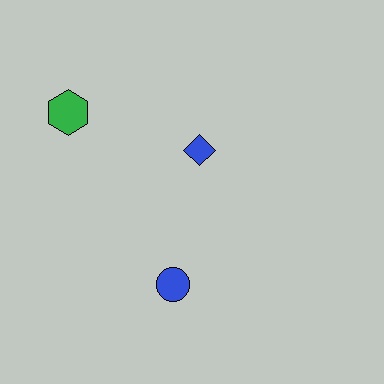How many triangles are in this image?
There are no triangles.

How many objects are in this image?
There are 3 objects.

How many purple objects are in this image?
There are no purple objects.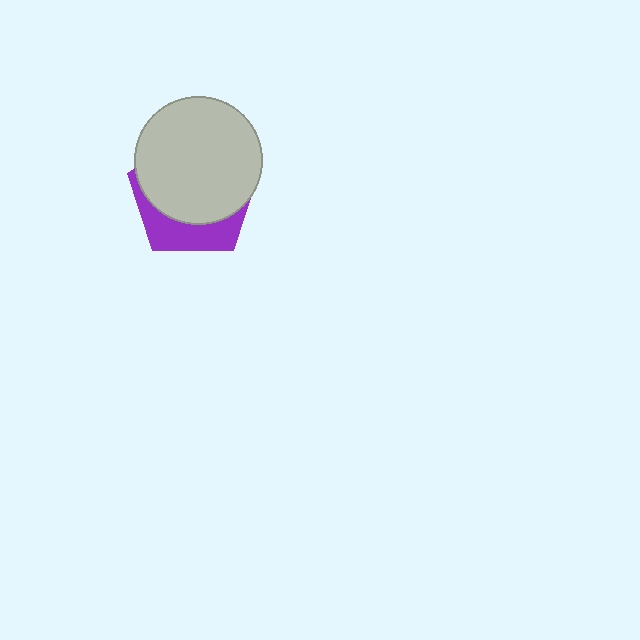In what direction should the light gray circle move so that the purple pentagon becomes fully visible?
The light gray circle should move up. That is the shortest direction to clear the overlap and leave the purple pentagon fully visible.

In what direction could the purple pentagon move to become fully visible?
The purple pentagon could move down. That would shift it out from behind the light gray circle entirely.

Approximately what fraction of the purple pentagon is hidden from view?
Roughly 69% of the purple pentagon is hidden behind the light gray circle.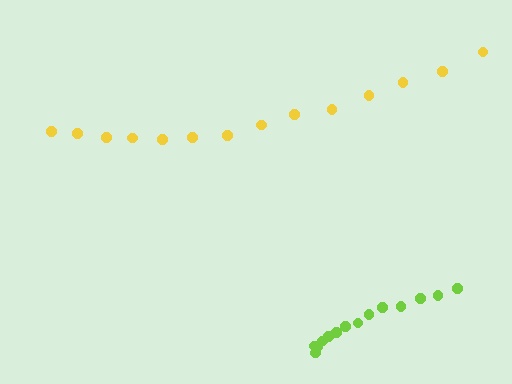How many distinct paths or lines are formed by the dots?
There are 2 distinct paths.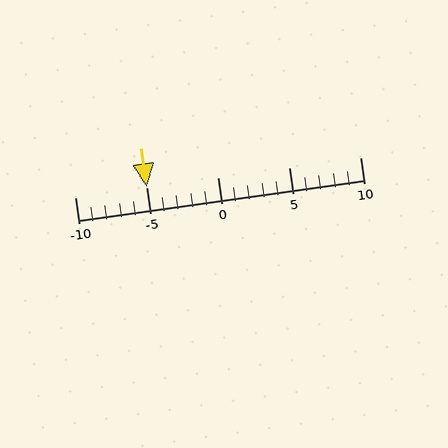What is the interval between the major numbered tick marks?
The major tick marks are spaced 5 units apart.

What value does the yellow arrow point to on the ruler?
The yellow arrow points to approximately -5.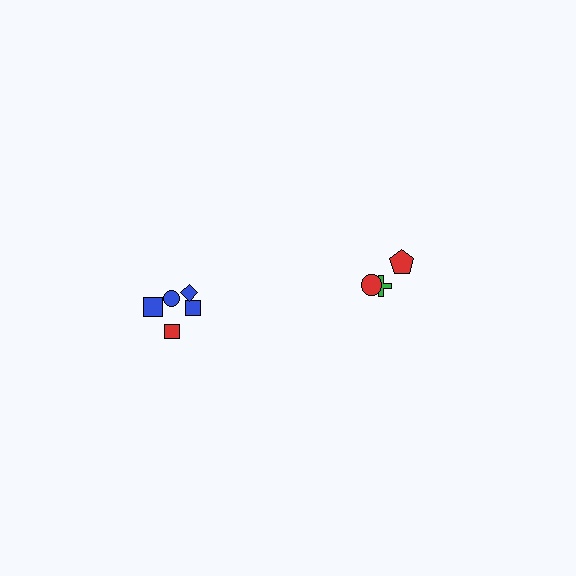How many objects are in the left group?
There are 5 objects.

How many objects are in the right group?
There are 3 objects.